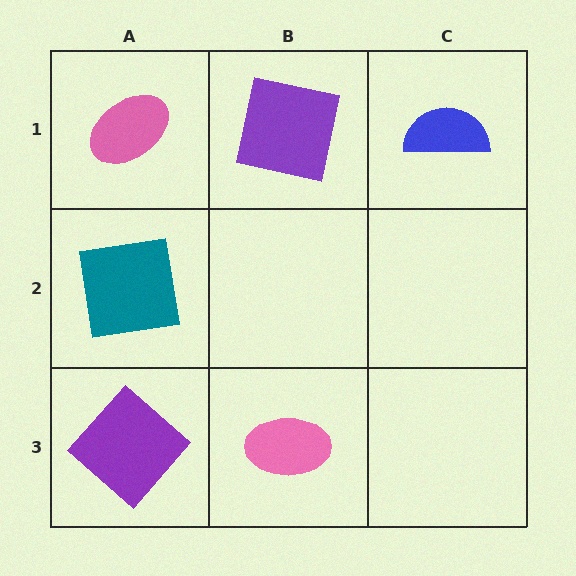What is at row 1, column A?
A pink ellipse.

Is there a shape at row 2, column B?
No, that cell is empty.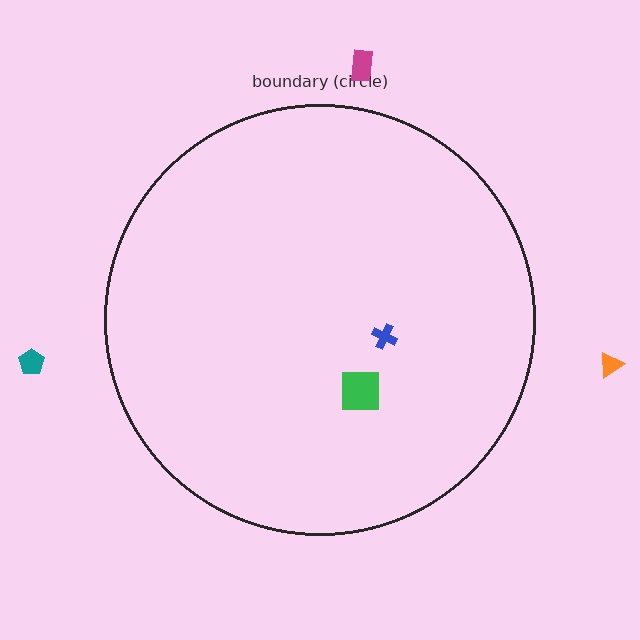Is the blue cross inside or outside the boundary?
Inside.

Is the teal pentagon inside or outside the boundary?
Outside.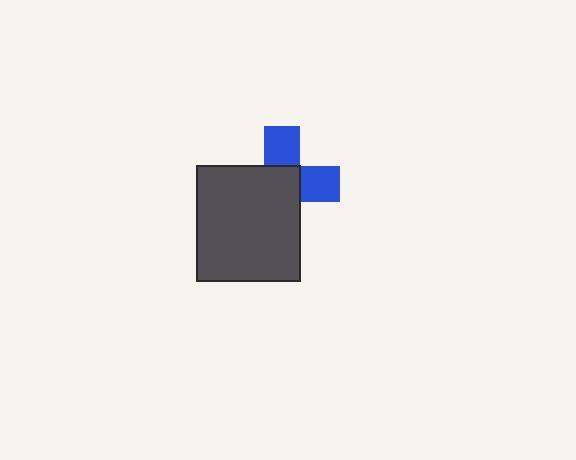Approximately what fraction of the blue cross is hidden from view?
Roughly 60% of the blue cross is hidden behind the dark gray rectangle.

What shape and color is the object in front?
The object in front is a dark gray rectangle.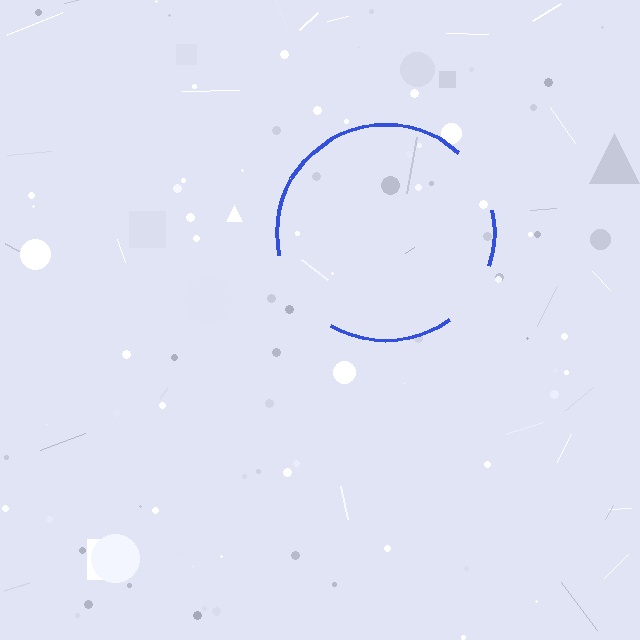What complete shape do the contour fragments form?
The contour fragments form a circle.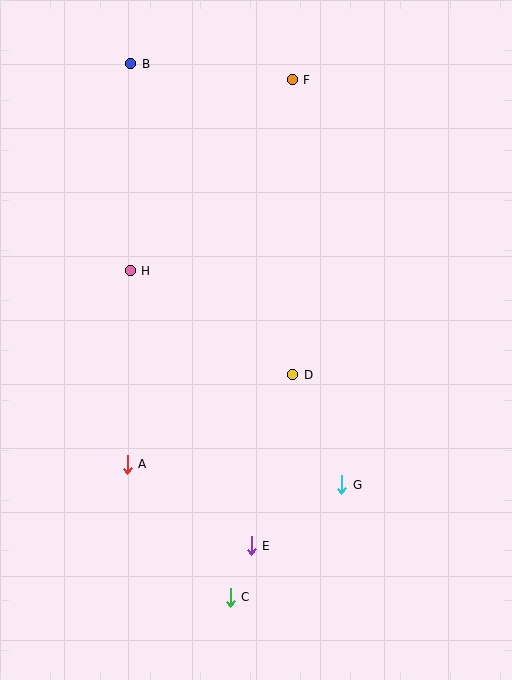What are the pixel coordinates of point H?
Point H is at (130, 271).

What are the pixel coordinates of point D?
Point D is at (293, 375).